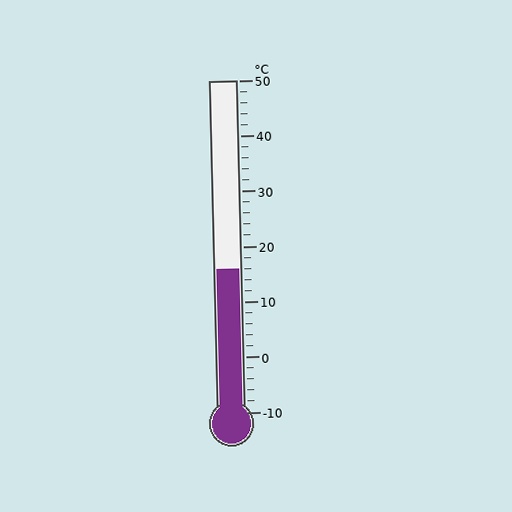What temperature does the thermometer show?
The thermometer shows approximately 16°C.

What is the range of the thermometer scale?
The thermometer scale ranges from -10°C to 50°C.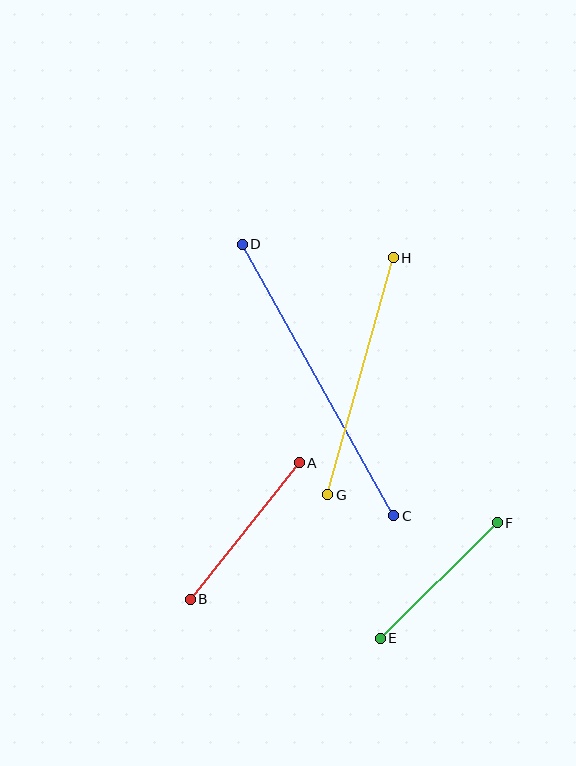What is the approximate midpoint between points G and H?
The midpoint is at approximately (360, 376) pixels.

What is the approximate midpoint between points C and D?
The midpoint is at approximately (318, 380) pixels.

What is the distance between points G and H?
The distance is approximately 246 pixels.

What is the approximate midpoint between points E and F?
The midpoint is at approximately (439, 581) pixels.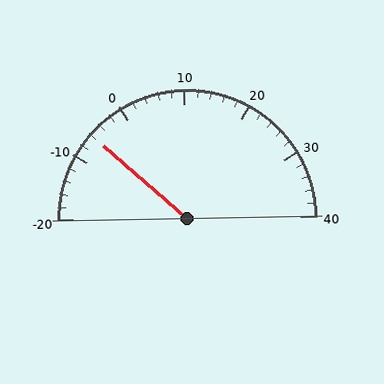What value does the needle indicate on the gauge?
The needle indicates approximately -6.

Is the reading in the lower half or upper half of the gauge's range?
The reading is in the lower half of the range (-20 to 40).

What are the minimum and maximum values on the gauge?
The gauge ranges from -20 to 40.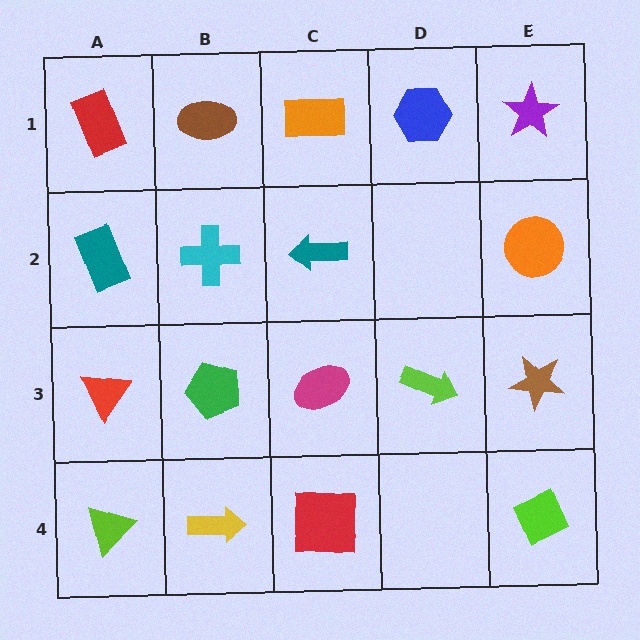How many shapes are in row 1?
5 shapes.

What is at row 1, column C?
An orange rectangle.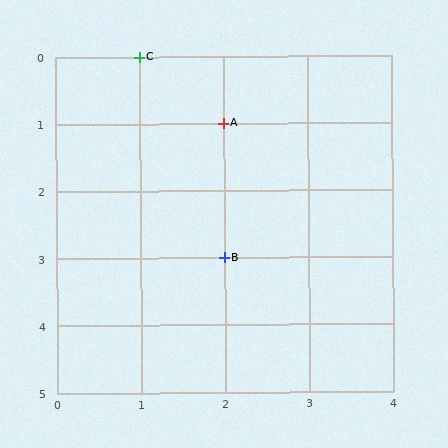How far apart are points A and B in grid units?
Points A and B are 2 rows apart.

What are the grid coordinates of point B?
Point B is at grid coordinates (2, 3).